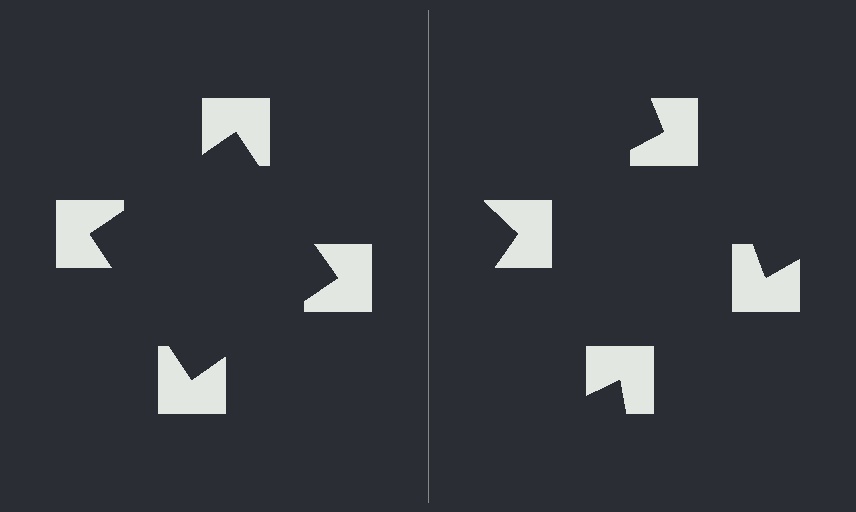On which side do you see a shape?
An illusory square appears on the left side. On the right side the wedge cuts are rotated, so no coherent shape forms.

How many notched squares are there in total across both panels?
8 — 4 on each side.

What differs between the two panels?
The notched squares are positioned identically on both sides; only the wedge orientations differ. On the left they align to a square; on the right they are misaligned.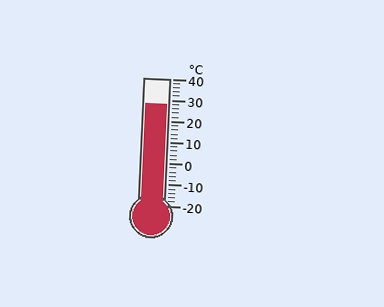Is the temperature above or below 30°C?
The temperature is below 30°C.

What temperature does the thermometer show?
The thermometer shows approximately 28°C.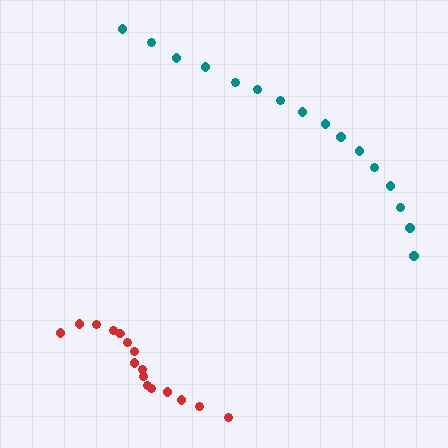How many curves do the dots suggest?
There are 2 distinct paths.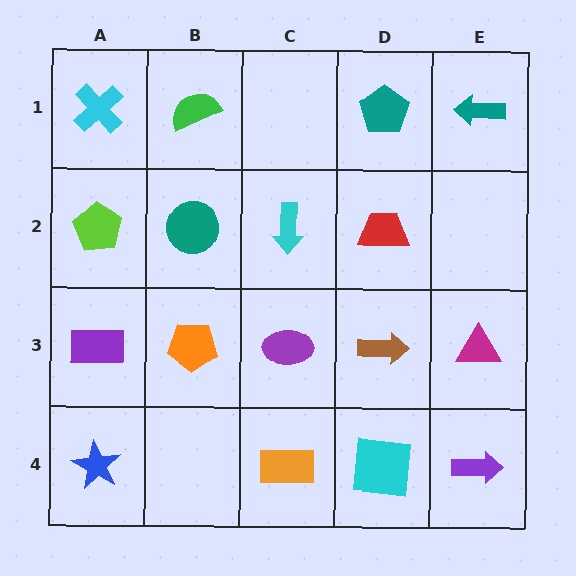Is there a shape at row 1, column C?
No, that cell is empty.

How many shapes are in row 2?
4 shapes.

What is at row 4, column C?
An orange rectangle.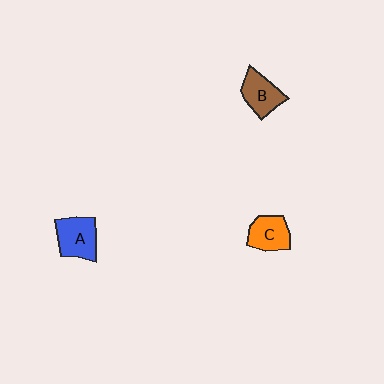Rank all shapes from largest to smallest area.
From largest to smallest: A (blue), B (brown), C (orange).